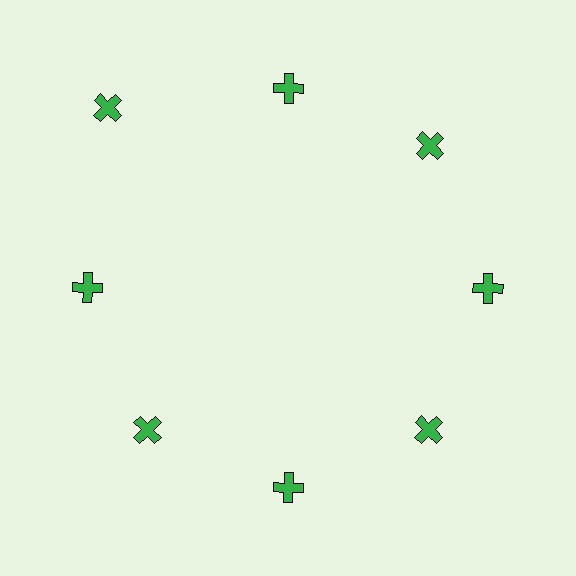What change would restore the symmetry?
The symmetry would be restored by moving it inward, back onto the ring so that all 8 crosses sit at equal angles and equal distance from the center.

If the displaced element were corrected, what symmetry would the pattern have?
It would have 8-fold rotational symmetry — the pattern would map onto itself every 45 degrees.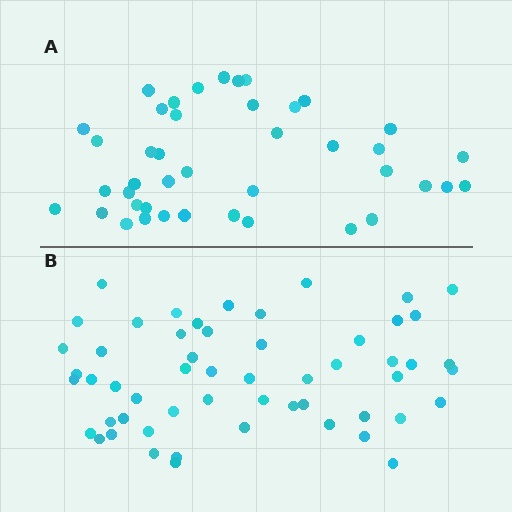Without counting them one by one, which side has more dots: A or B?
Region B (the bottom region) has more dots.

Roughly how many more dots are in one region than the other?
Region B has approximately 15 more dots than region A.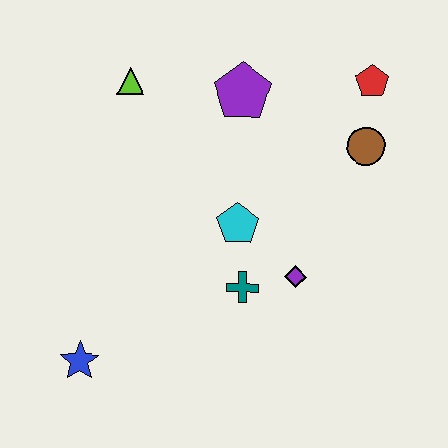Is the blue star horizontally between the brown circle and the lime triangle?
No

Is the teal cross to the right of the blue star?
Yes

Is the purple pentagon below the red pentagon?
Yes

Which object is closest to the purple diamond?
The teal cross is closest to the purple diamond.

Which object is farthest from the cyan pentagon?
The blue star is farthest from the cyan pentagon.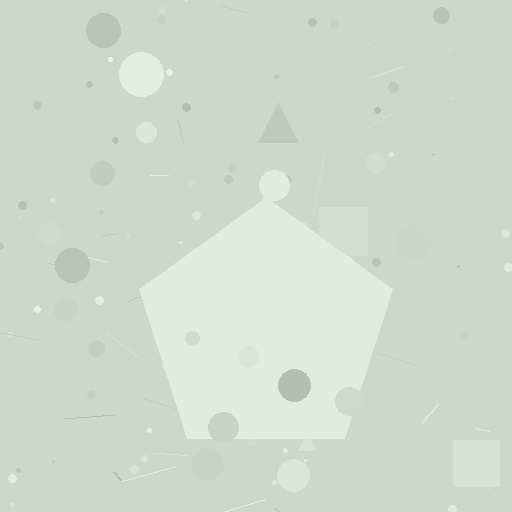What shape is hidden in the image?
A pentagon is hidden in the image.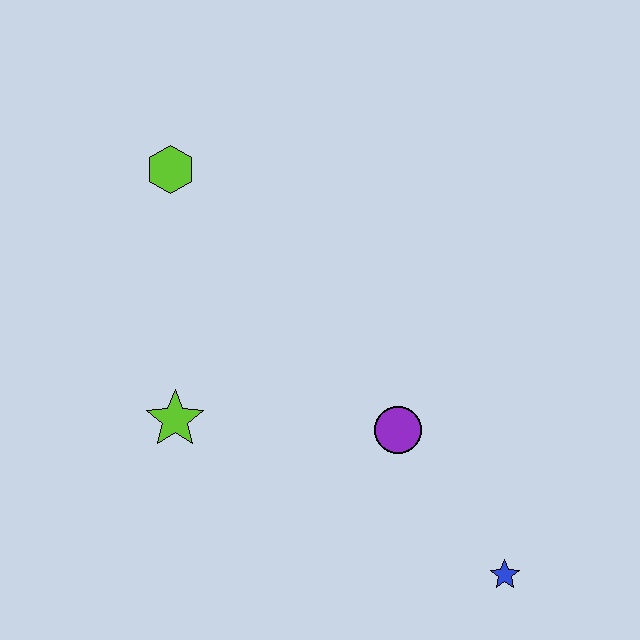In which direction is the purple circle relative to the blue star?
The purple circle is above the blue star.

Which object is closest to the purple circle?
The blue star is closest to the purple circle.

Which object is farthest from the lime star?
The blue star is farthest from the lime star.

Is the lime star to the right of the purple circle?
No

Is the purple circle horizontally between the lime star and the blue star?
Yes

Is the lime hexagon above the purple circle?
Yes